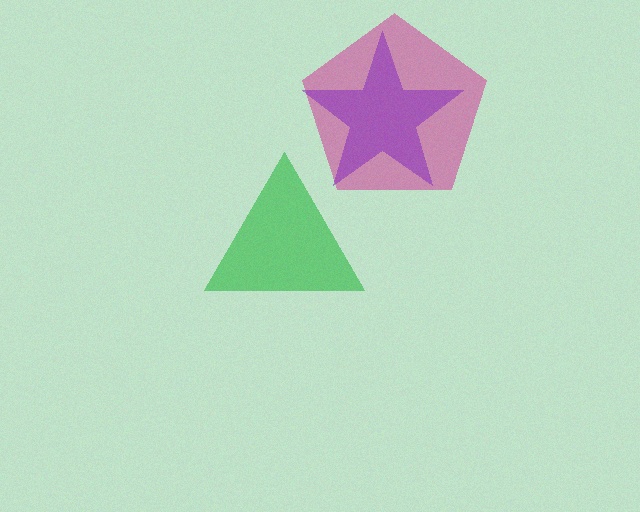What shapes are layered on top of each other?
The layered shapes are: a green triangle, a magenta pentagon, a purple star.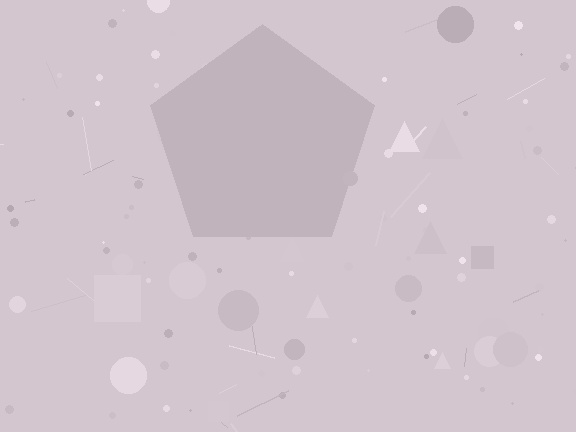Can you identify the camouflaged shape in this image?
The camouflaged shape is a pentagon.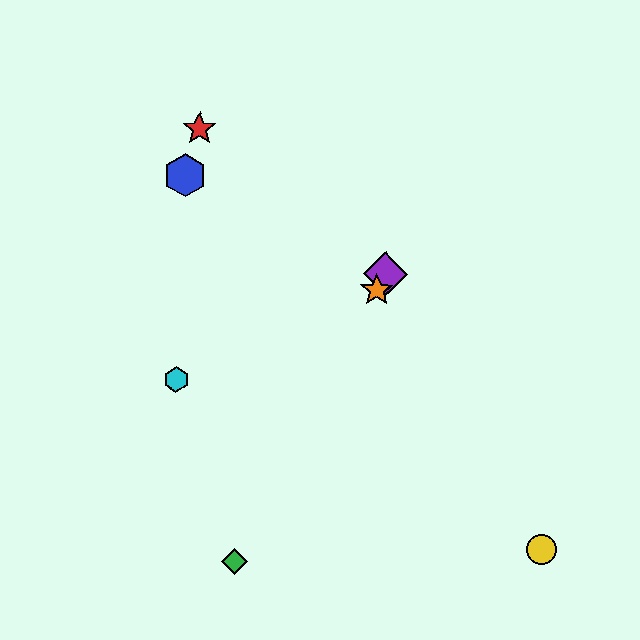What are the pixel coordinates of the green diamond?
The green diamond is at (235, 562).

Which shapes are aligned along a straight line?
The green diamond, the purple diamond, the orange star are aligned along a straight line.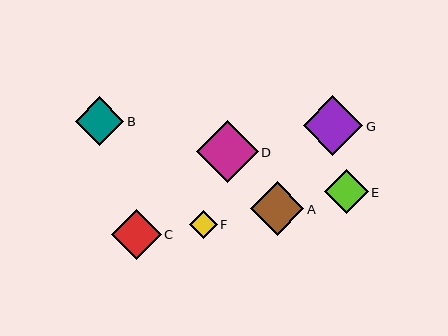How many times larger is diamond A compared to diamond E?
Diamond A is approximately 1.2 times the size of diamond E.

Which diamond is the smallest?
Diamond F is the smallest with a size of approximately 28 pixels.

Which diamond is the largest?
Diamond D is the largest with a size of approximately 62 pixels.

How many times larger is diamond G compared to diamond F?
Diamond G is approximately 2.1 times the size of diamond F.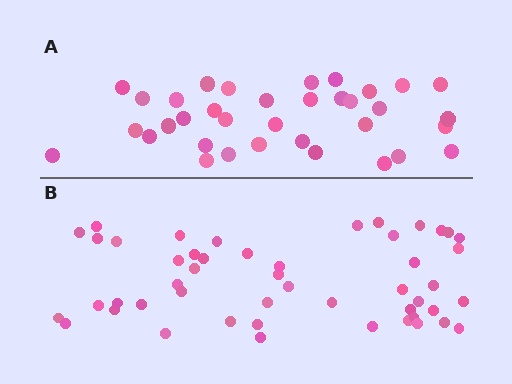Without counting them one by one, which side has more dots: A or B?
Region B (the bottom region) has more dots.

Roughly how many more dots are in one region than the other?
Region B has approximately 15 more dots than region A.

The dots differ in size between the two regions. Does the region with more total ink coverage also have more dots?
No. Region A has more total ink coverage because its dots are larger, but region B actually contains more individual dots. Total area can be misleading — the number of items is what matters here.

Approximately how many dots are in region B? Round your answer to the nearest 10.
About 50 dots. (The exact count is 49, which rounds to 50.)